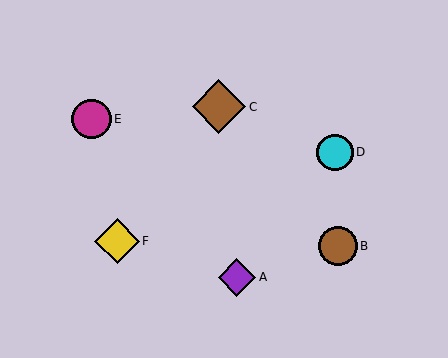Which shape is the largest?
The brown diamond (labeled C) is the largest.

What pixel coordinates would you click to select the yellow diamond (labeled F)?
Click at (117, 241) to select the yellow diamond F.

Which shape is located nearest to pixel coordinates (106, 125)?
The magenta circle (labeled E) at (91, 119) is nearest to that location.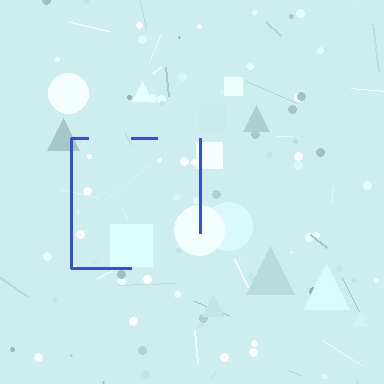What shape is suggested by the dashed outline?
The dashed outline suggests a square.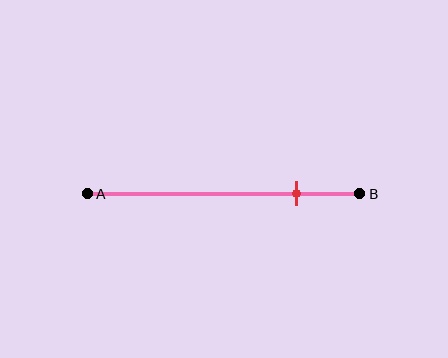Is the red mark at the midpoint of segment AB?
No, the mark is at about 75% from A, not at the 50% midpoint.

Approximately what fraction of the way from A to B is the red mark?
The red mark is approximately 75% of the way from A to B.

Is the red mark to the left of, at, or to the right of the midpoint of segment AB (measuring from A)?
The red mark is to the right of the midpoint of segment AB.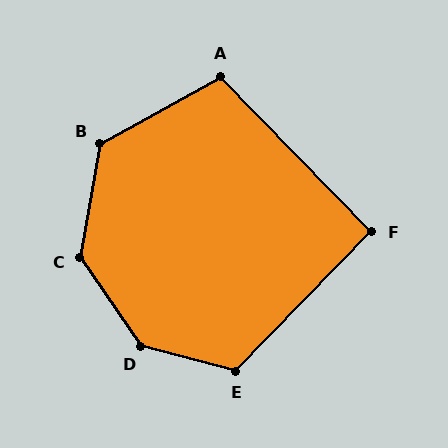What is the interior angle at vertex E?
Approximately 119 degrees (obtuse).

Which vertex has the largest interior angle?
D, at approximately 139 degrees.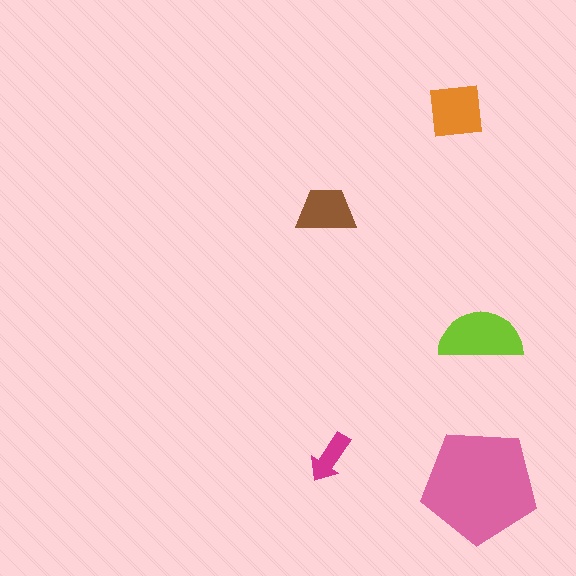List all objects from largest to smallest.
The pink pentagon, the lime semicircle, the orange square, the brown trapezoid, the magenta arrow.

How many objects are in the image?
There are 5 objects in the image.